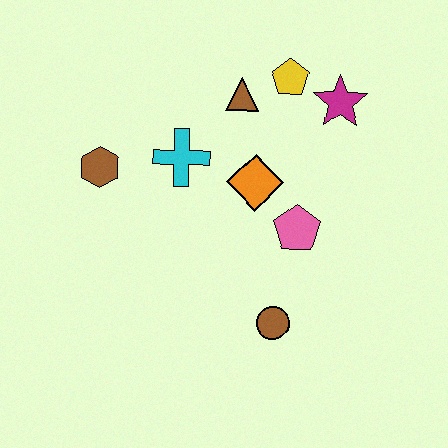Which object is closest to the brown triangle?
The yellow pentagon is closest to the brown triangle.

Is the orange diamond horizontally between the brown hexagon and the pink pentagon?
Yes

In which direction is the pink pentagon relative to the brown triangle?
The pink pentagon is below the brown triangle.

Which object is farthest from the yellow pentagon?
The brown circle is farthest from the yellow pentagon.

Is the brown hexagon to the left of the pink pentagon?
Yes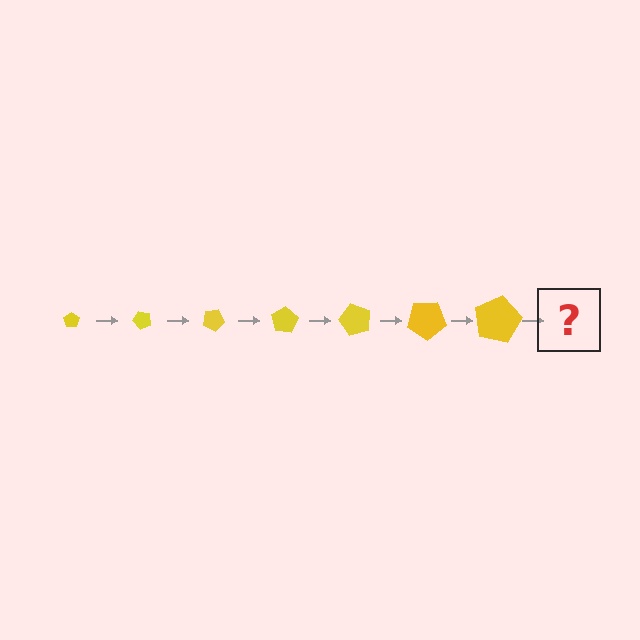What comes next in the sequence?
The next element should be a pentagon, larger than the previous one and rotated 350 degrees from the start.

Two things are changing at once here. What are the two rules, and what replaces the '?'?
The two rules are that the pentagon grows larger each step and it rotates 50 degrees each step. The '?' should be a pentagon, larger than the previous one and rotated 350 degrees from the start.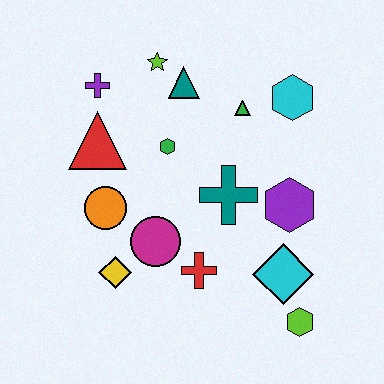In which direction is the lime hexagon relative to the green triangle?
The lime hexagon is below the green triangle.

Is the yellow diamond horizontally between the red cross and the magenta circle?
No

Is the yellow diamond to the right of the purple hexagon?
No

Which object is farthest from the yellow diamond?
The cyan hexagon is farthest from the yellow diamond.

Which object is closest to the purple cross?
The red triangle is closest to the purple cross.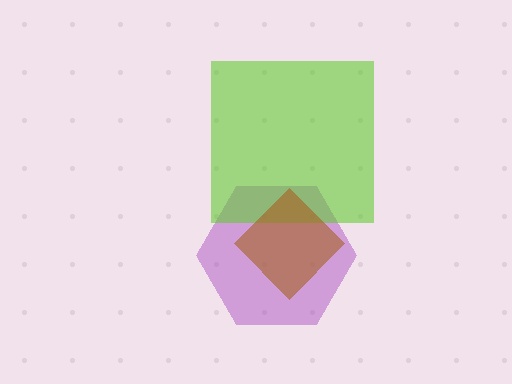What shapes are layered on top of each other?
The layered shapes are: a purple hexagon, a lime square, a brown diamond.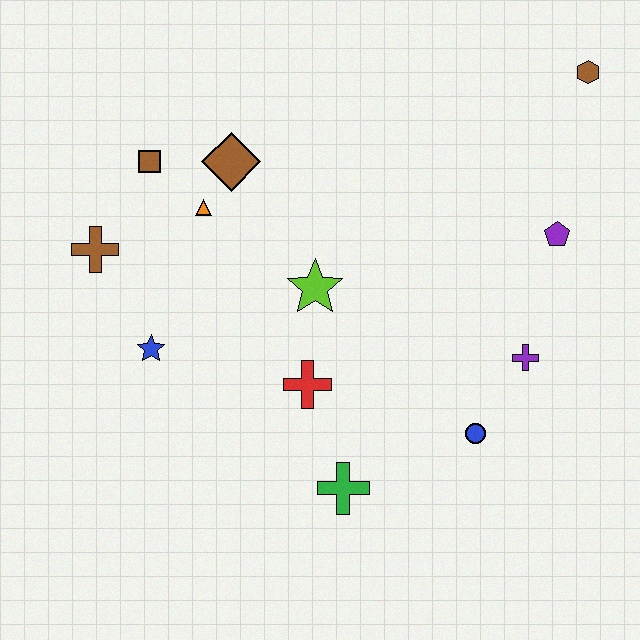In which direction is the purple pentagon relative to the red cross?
The purple pentagon is to the right of the red cross.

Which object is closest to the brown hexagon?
The purple pentagon is closest to the brown hexagon.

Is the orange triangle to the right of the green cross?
No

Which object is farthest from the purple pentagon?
The brown cross is farthest from the purple pentagon.